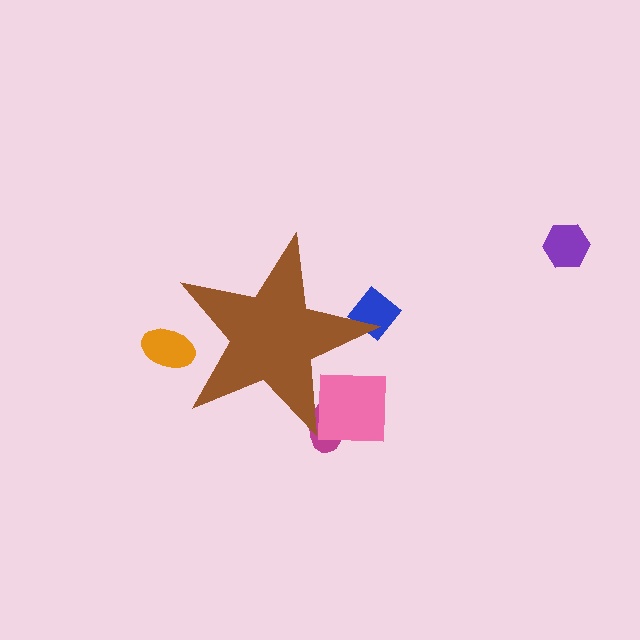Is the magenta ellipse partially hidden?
Yes, the magenta ellipse is partially hidden behind the brown star.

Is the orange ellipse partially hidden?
Yes, the orange ellipse is partially hidden behind the brown star.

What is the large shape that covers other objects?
A brown star.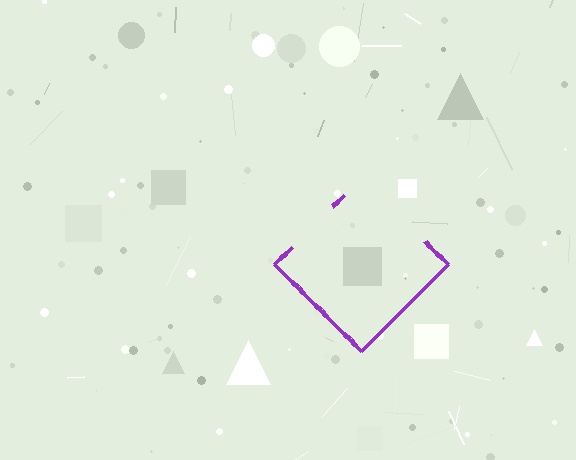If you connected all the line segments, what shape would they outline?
They would outline a diamond.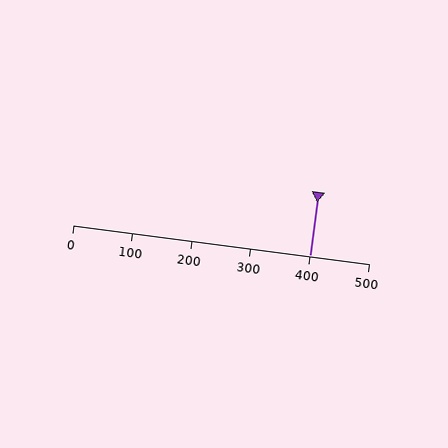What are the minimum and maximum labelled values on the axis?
The axis runs from 0 to 500.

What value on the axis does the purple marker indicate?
The marker indicates approximately 400.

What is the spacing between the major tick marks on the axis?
The major ticks are spaced 100 apart.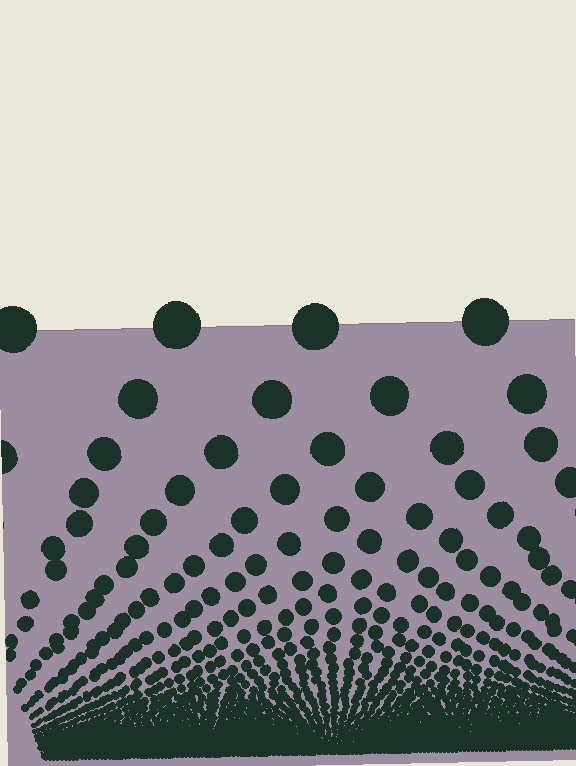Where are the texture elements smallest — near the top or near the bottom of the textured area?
Near the bottom.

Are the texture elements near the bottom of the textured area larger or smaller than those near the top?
Smaller. The gradient is inverted — elements near the bottom are smaller and denser.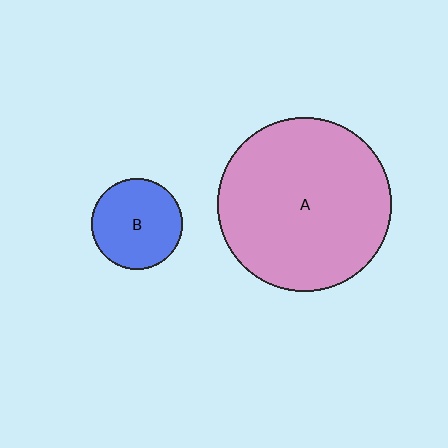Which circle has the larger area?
Circle A (pink).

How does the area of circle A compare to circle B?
Approximately 3.6 times.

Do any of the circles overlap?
No, none of the circles overlap.